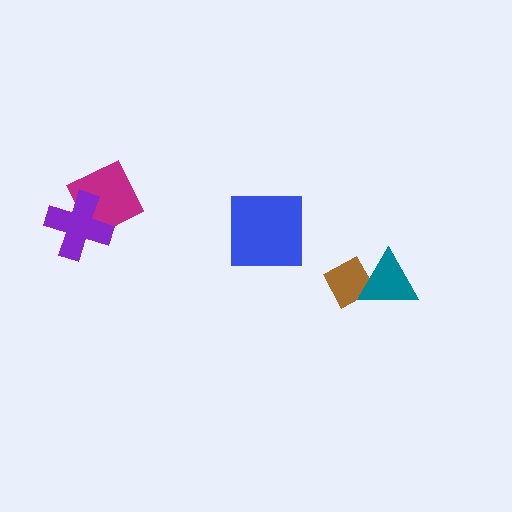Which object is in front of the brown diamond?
The teal triangle is in front of the brown diamond.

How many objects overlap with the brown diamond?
1 object overlaps with the brown diamond.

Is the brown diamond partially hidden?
Yes, it is partially covered by another shape.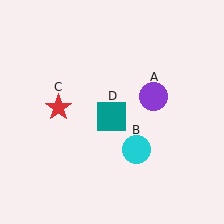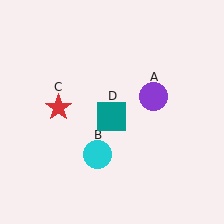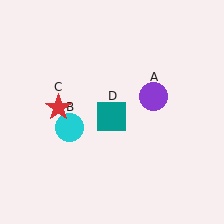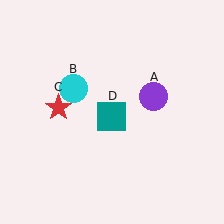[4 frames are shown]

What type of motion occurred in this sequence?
The cyan circle (object B) rotated clockwise around the center of the scene.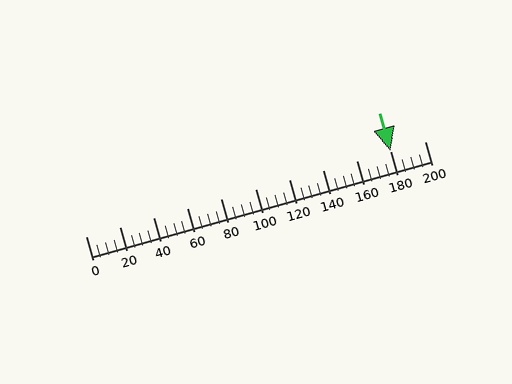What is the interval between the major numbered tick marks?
The major tick marks are spaced 20 units apart.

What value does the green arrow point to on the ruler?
The green arrow points to approximately 180.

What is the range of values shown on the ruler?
The ruler shows values from 0 to 200.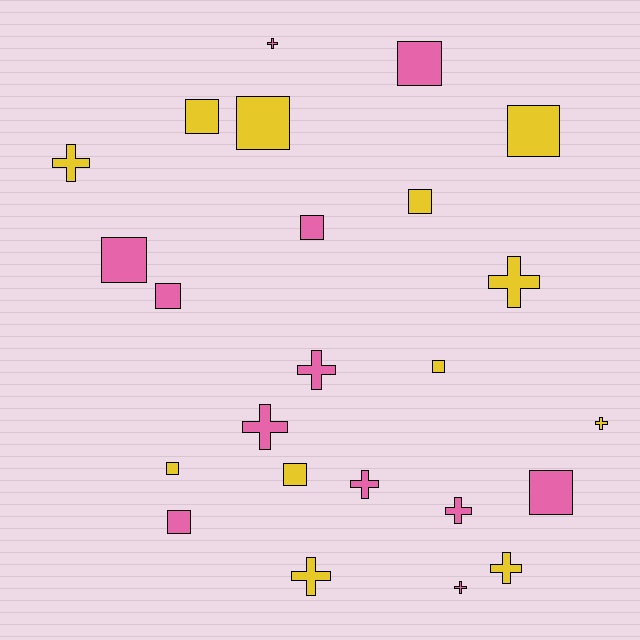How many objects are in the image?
There are 24 objects.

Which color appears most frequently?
Pink, with 12 objects.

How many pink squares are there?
There are 6 pink squares.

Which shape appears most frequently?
Square, with 13 objects.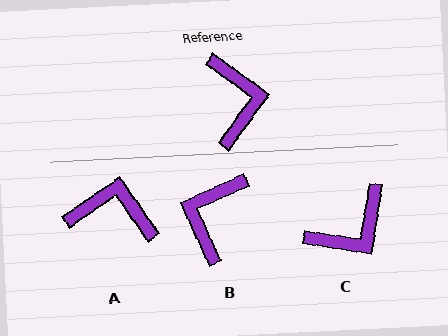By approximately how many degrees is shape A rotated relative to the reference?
Approximately 71 degrees counter-clockwise.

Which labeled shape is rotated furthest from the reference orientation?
B, about 150 degrees away.